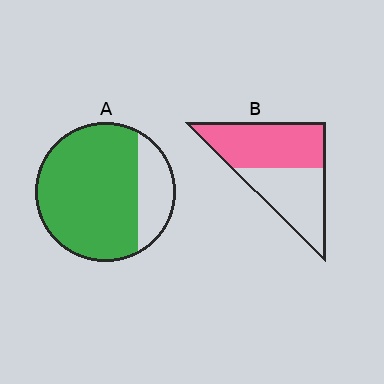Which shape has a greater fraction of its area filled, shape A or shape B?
Shape A.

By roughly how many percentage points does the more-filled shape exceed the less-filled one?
By roughly 25 percentage points (A over B).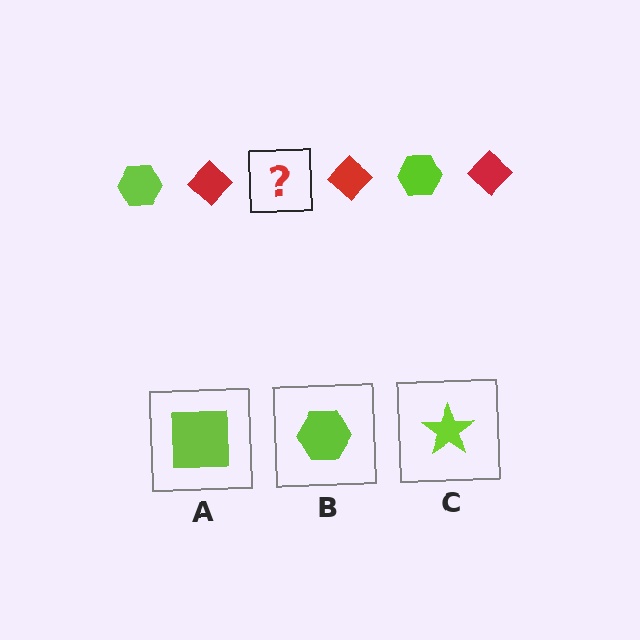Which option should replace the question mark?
Option B.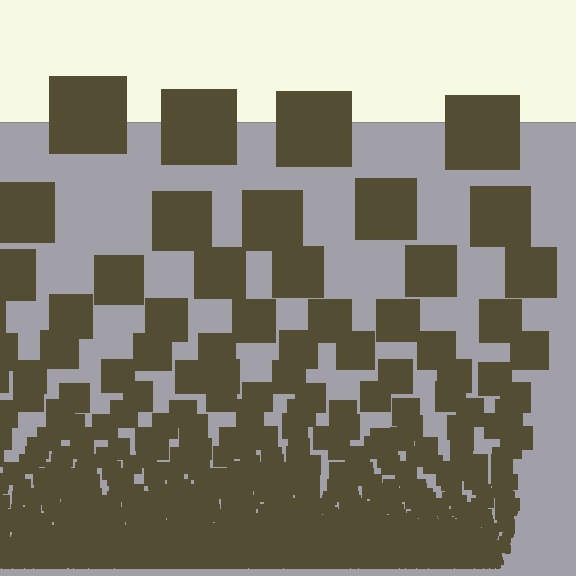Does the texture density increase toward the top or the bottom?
Density increases toward the bottom.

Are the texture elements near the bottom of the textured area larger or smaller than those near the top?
Smaller. The gradient is inverted — elements near the bottom are smaller and denser.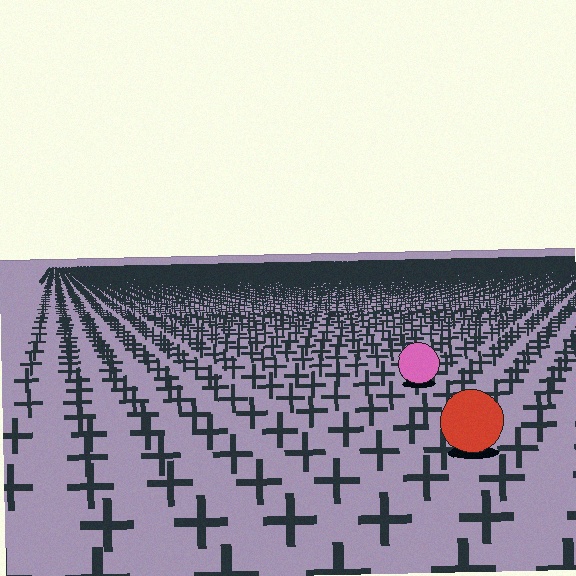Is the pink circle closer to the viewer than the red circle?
No. The red circle is closer — you can tell from the texture gradient: the ground texture is coarser near it.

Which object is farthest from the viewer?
The pink circle is farthest from the viewer. It appears smaller and the ground texture around it is denser.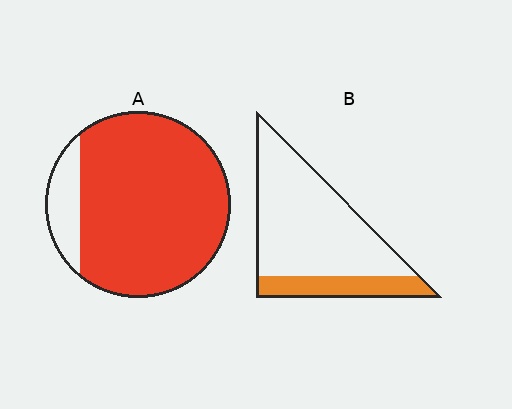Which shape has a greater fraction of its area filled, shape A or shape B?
Shape A.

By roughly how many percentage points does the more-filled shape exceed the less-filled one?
By roughly 65 percentage points (A over B).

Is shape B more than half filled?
No.